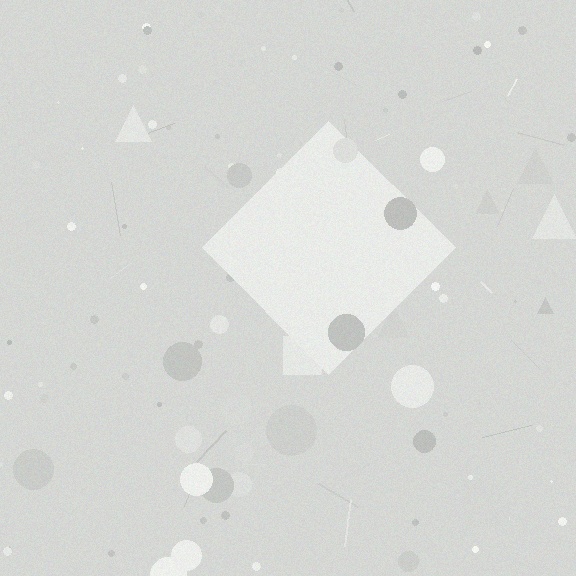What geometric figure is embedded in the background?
A diamond is embedded in the background.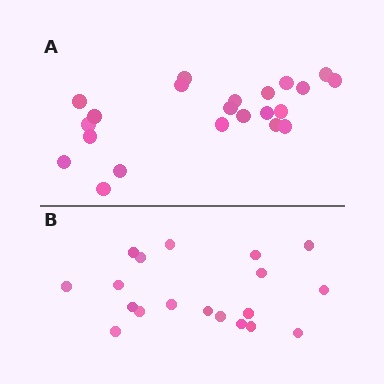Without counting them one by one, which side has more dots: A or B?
Region A (the top region) has more dots.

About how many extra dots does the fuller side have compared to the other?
Region A has just a few more — roughly 2 or 3 more dots than region B.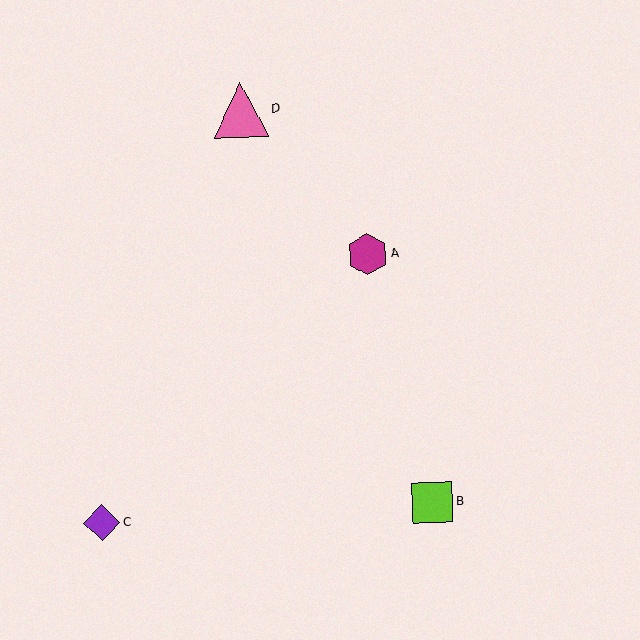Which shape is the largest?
The pink triangle (labeled D) is the largest.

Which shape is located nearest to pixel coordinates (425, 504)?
The lime square (labeled B) at (433, 502) is nearest to that location.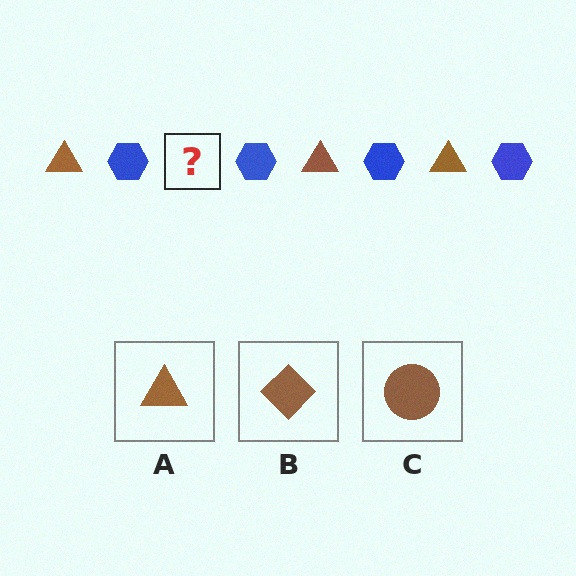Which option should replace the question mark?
Option A.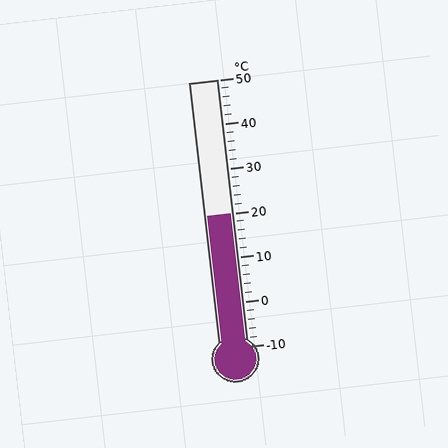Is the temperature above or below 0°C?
The temperature is above 0°C.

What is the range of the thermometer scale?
The thermometer scale ranges from -10°C to 50°C.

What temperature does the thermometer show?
The thermometer shows approximately 20°C.